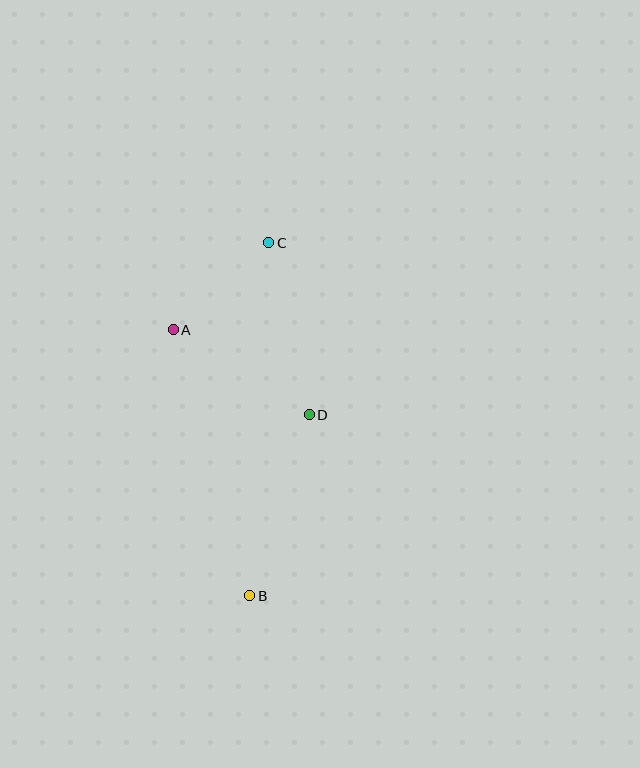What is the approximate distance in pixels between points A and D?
The distance between A and D is approximately 161 pixels.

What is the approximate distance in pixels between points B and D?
The distance between B and D is approximately 190 pixels.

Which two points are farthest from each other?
Points B and C are farthest from each other.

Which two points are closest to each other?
Points A and C are closest to each other.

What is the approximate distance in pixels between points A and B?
The distance between A and B is approximately 277 pixels.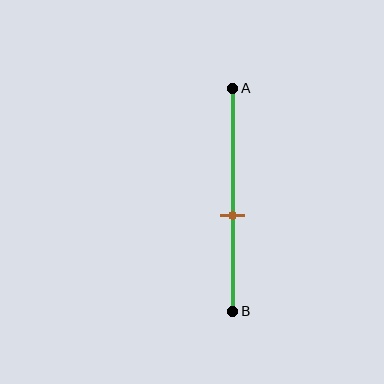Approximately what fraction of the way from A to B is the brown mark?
The brown mark is approximately 55% of the way from A to B.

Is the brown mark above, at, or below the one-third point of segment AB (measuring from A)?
The brown mark is below the one-third point of segment AB.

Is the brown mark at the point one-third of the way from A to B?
No, the mark is at about 55% from A, not at the 33% one-third point.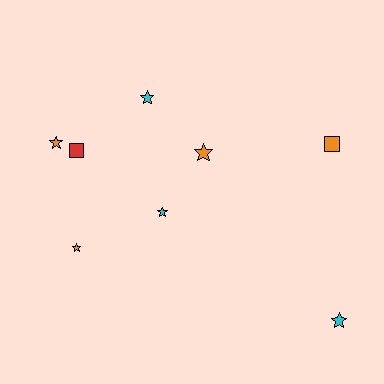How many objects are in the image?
There are 8 objects.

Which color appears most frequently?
Orange, with 4 objects.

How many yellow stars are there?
There are no yellow stars.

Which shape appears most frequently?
Star, with 6 objects.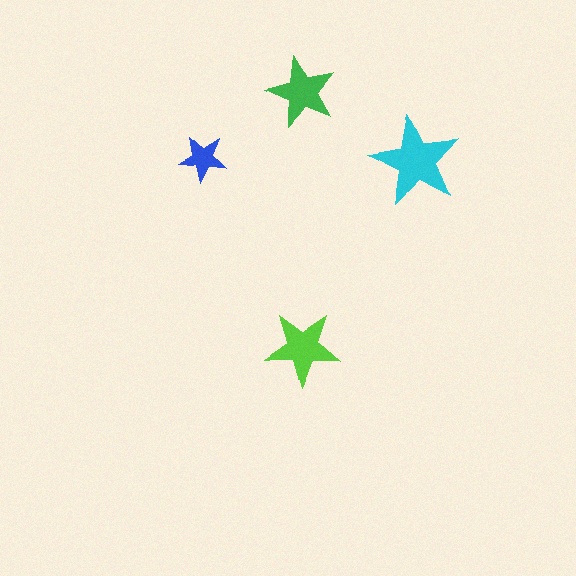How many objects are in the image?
There are 4 objects in the image.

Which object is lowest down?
The lime star is bottommost.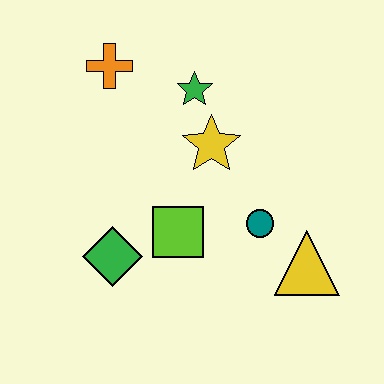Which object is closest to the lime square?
The green diamond is closest to the lime square.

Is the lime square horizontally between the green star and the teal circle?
No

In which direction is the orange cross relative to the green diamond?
The orange cross is above the green diamond.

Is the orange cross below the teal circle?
No